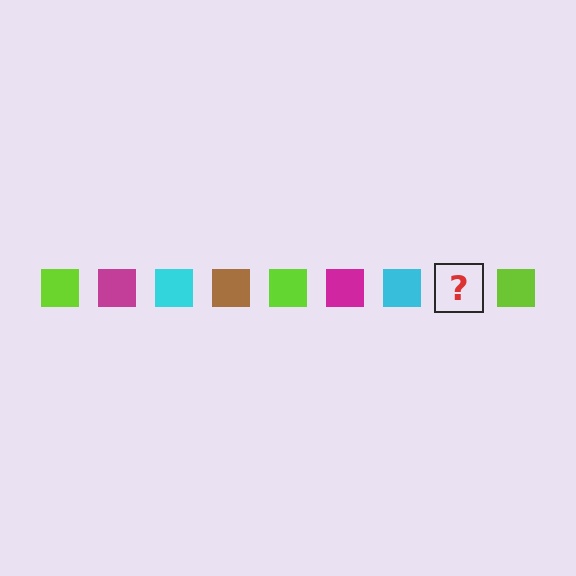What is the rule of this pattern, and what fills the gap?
The rule is that the pattern cycles through lime, magenta, cyan, brown squares. The gap should be filled with a brown square.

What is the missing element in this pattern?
The missing element is a brown square.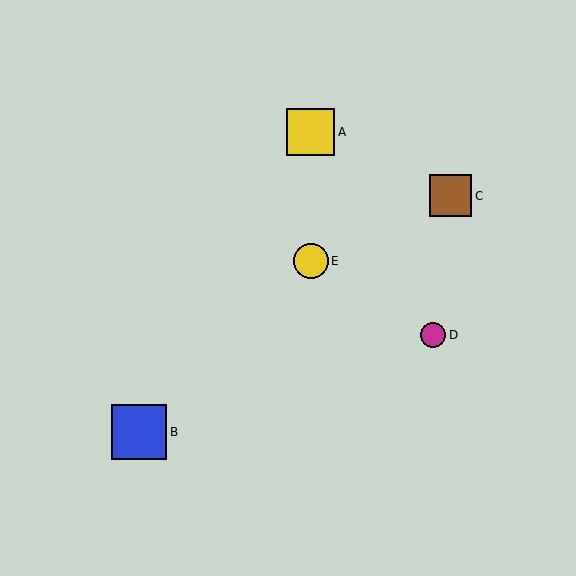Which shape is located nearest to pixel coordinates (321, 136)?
The yellow square (labeled A) at (311, 132) is nearest to that location.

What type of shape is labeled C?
Shape C is a brown square.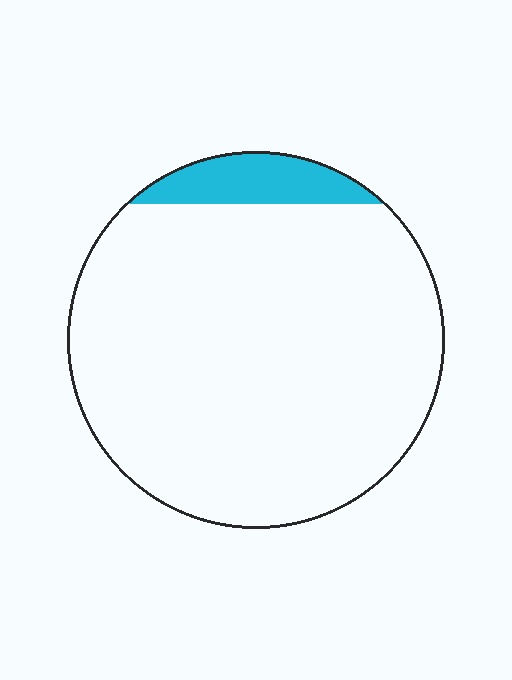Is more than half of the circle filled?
No.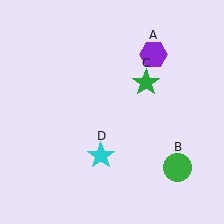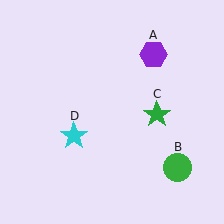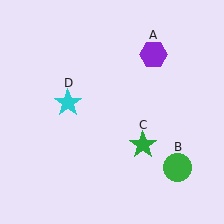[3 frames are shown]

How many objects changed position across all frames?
2 objects changed position: green star (object C), cyan star (object D).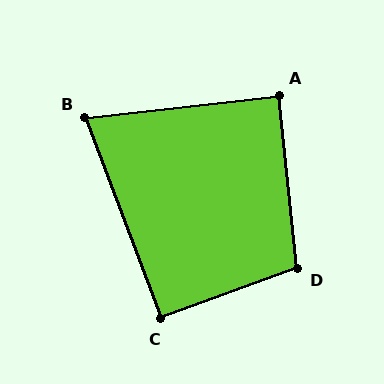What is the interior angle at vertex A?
Approximately 90 degrees (approximately right).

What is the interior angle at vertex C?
Approximately 90 degrees (approximately right).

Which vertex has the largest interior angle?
D, at approximately 104 degrees.